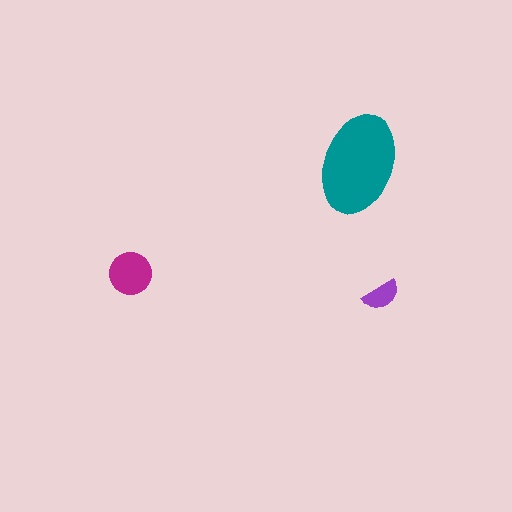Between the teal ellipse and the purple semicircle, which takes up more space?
The teal ellipse.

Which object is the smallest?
The purple semicircle.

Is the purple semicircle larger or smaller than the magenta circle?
Smaller.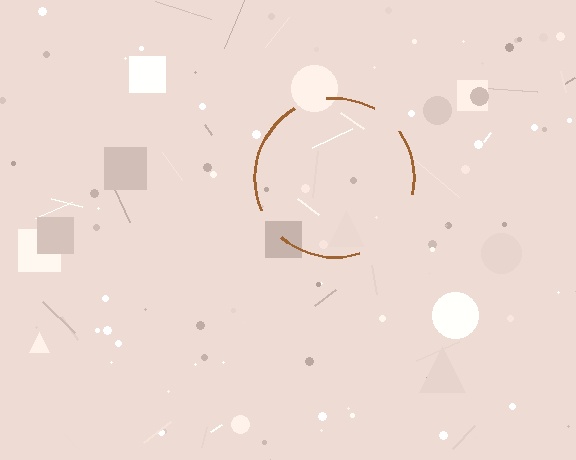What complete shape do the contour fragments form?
The contour fragments form a circle.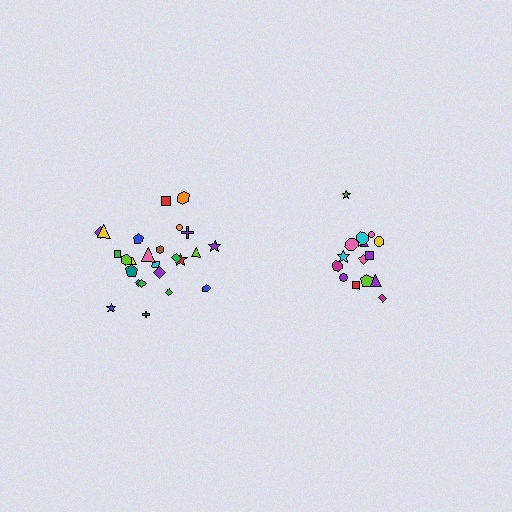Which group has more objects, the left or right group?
The left group.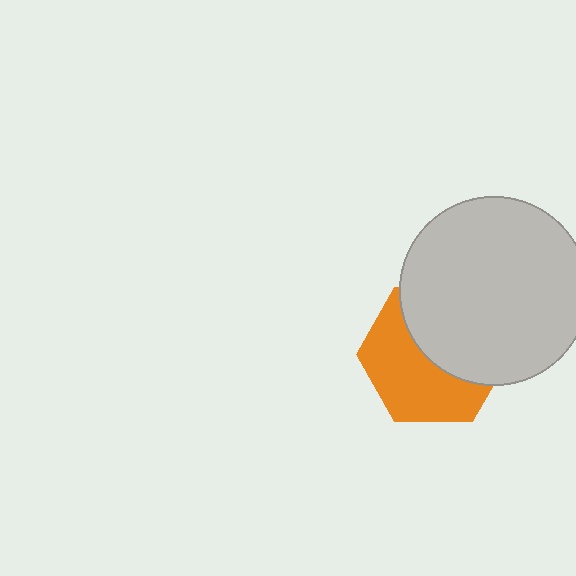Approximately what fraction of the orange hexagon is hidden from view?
Roughly 48% of the orange hexagon is hidden behind the light gray circle.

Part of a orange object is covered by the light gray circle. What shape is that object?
It is a hexagon.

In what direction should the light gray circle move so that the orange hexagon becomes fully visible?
The light gray circle should move toward the upper-right. That is the shortest direction to clear the overlap and leave the orange hexagon fully visible.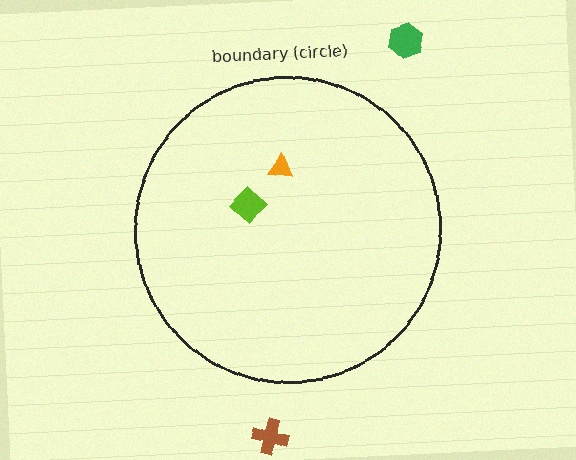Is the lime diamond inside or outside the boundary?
Inside.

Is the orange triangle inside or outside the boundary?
Inside.